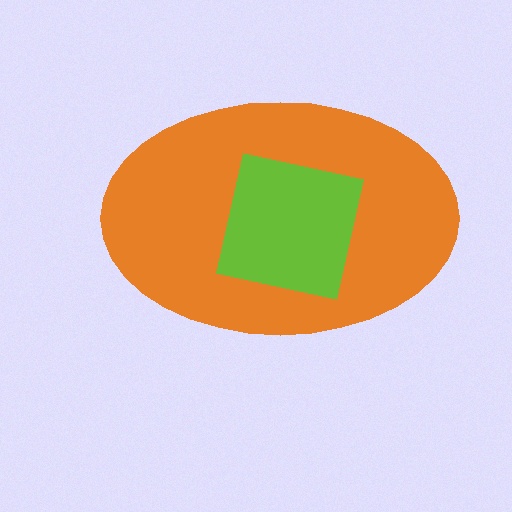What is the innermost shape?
The lime square.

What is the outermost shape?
The orange ellipse.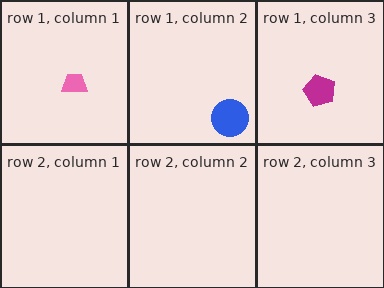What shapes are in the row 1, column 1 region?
The pink trapezoid.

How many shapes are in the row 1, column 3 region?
1.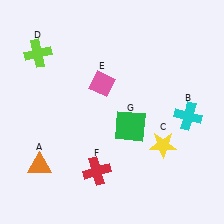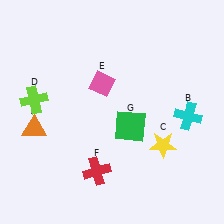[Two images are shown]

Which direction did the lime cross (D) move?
The lime cross (D) moved down.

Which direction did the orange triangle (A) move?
The orange triangle (A) moved up.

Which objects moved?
The objects that moved are: the orange triangle (A), the lime cross (D).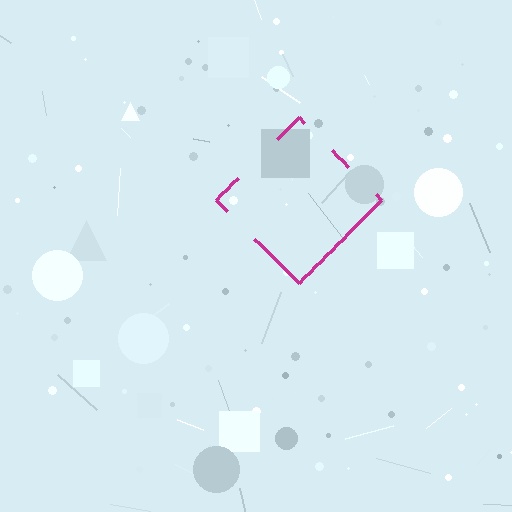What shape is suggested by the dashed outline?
The dashed outline suggests a diamond.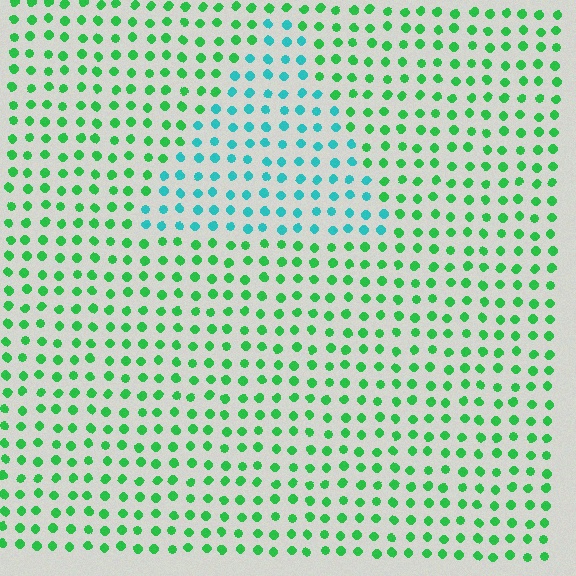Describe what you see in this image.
The image is filled with small green elements in a uniform arrangement. A triangle-shaped region is visible where the elements are tinted to a slightly different hue, forming a subtle color boundary.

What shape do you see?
I see a triangle.